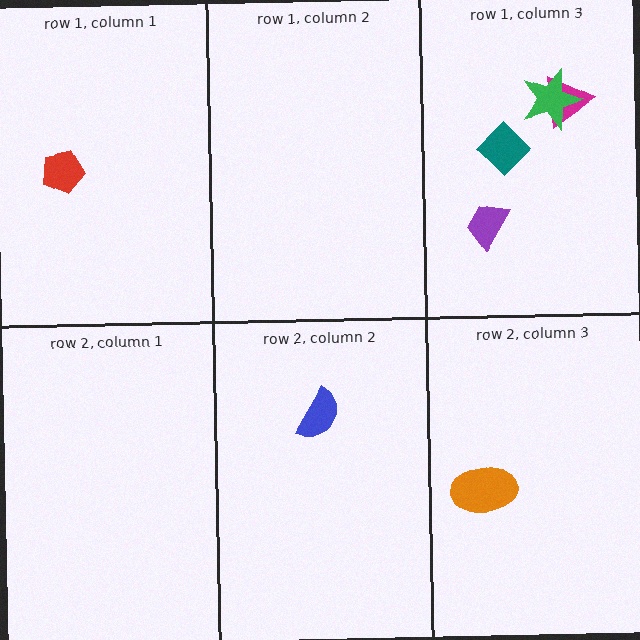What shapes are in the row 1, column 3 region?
The magenta triangle, the teal diamond, the green star, the purple trapezoid.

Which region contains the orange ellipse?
The row 2, column 3 region.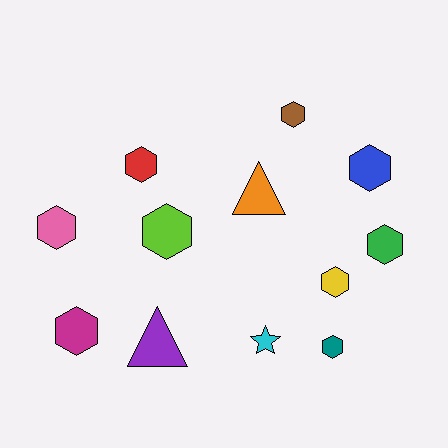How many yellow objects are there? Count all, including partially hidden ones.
There is 1 yellow object.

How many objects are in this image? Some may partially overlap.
There are 12 objects.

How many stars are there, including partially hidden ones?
There is 1 star.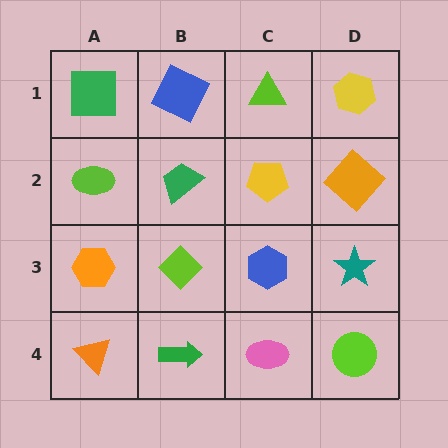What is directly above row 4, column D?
A teal star.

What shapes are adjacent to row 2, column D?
A yellow hexagon (row 1, column D), a teal star (row 3, column D), a yellow pentagon (row 2, column C).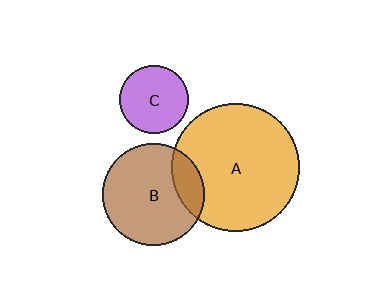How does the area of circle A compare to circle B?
Approximately 1.6 times.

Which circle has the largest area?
Circle A (orange).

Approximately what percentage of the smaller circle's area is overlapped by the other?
Approximately 20%.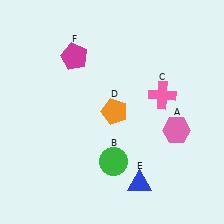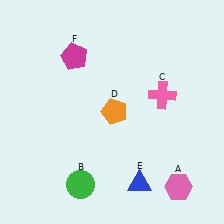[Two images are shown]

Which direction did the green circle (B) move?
The green circle (B) moved left.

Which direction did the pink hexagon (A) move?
The pink hexagon (A) moved down.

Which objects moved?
The objects that moved are: the pink hexagon (A), the green circle (B).